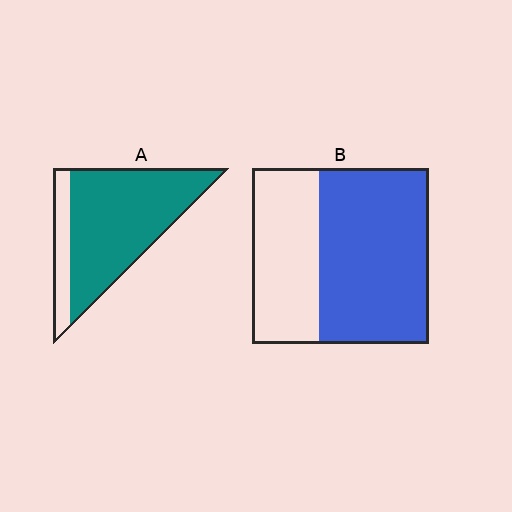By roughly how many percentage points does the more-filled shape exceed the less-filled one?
By roughly 20 percentage points (A over B).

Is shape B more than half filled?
Yes.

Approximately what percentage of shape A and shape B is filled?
A is approximately 80% and B is approximately 60%.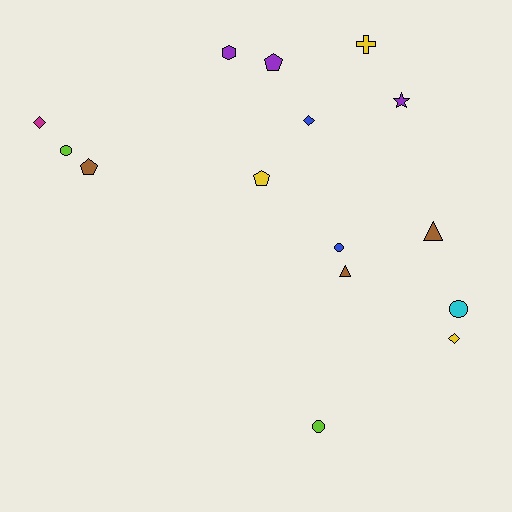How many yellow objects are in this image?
There are 3 yellow objects.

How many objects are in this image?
There are 15 objects.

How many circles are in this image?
There are 4 circles.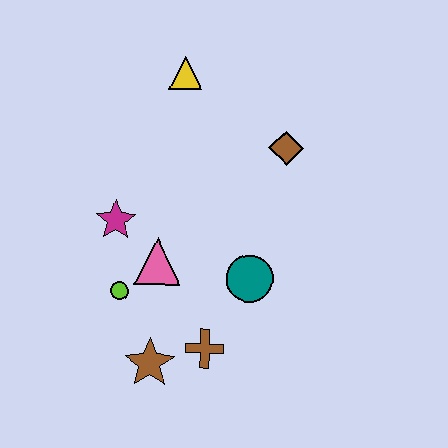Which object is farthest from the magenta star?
The brown diamond is farthest from the magenta star.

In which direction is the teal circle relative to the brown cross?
The teal circle is above the brown cross.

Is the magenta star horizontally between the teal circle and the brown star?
No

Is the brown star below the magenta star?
Yes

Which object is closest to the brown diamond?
The yellow triangle is closest to the brown diamond.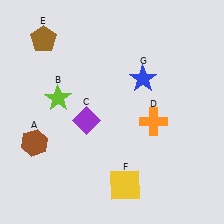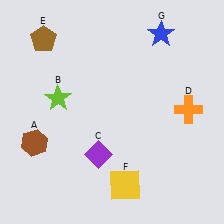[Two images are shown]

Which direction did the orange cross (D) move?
The orange cross (D) moved right.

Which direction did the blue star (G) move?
The blue star (G) moved up.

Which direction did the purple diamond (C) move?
The purple diamond (C) moved down.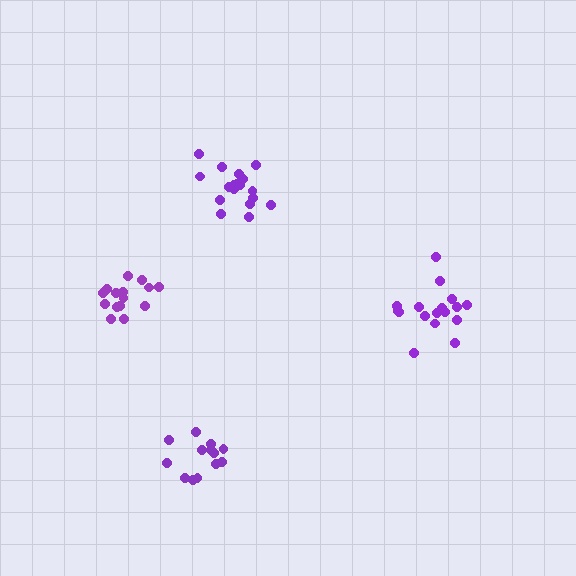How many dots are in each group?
Group 1: 17 dots, Group 2: 13 dots, Group 3: 18 dots, Group 4: 15 dots (63 total).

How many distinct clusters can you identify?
There are 4 distinct clusters.